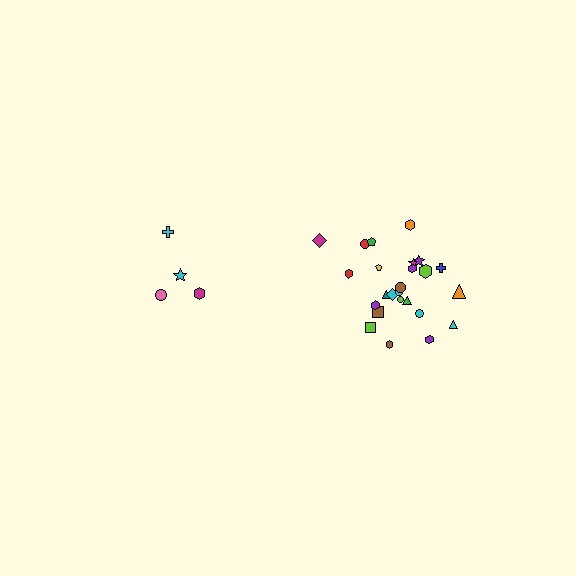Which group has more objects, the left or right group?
The right group.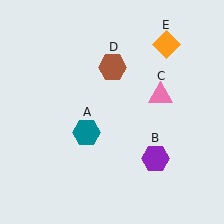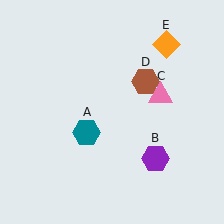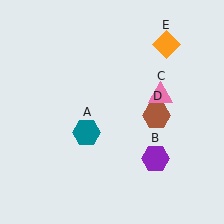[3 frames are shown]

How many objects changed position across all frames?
1 object changed position: brown hexagon (object D).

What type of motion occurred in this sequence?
The brown hexagon (object D) rotated clockwise around the center of the scene.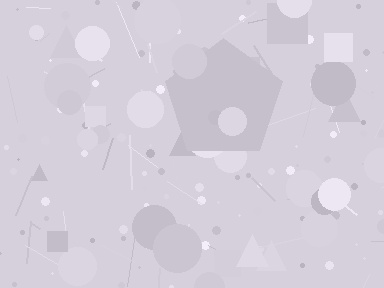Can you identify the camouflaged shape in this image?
The camouflaged shape is a pentagon.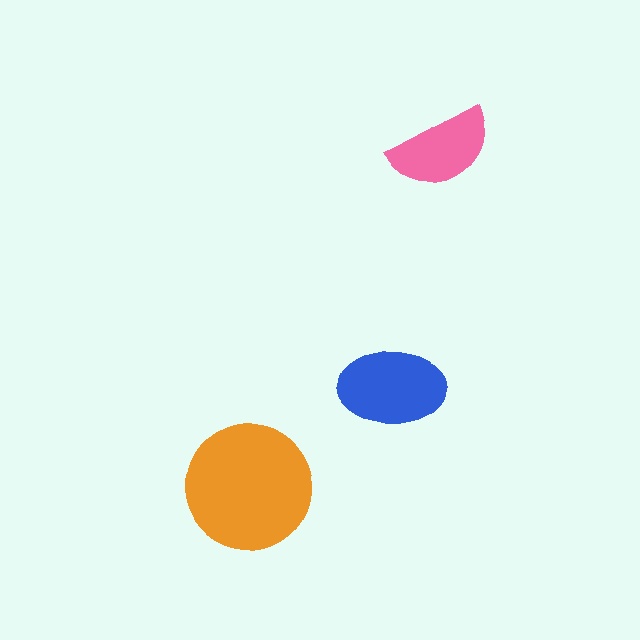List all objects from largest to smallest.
The orange circle, the blue ellipse, the pink semicircle.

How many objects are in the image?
There are 3 objects in the image.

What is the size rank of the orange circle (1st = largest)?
1st.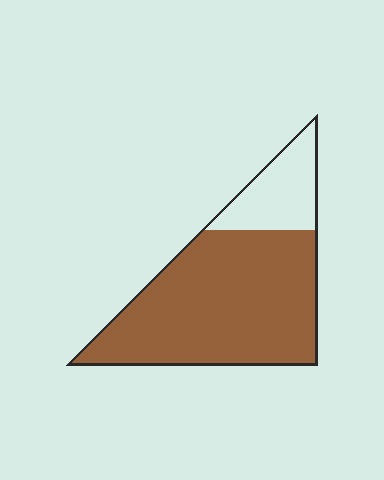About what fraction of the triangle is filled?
About four fifths (4/5).